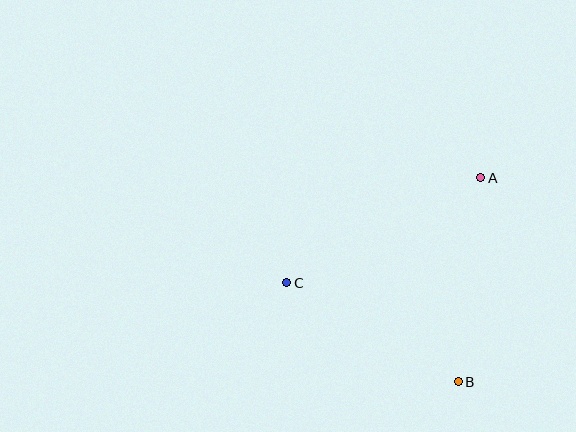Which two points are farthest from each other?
Points A and C are farthest from each other.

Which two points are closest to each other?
Points B and C are closest to each other.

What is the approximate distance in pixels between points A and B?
The distance between A and B is approximately 205 pixels.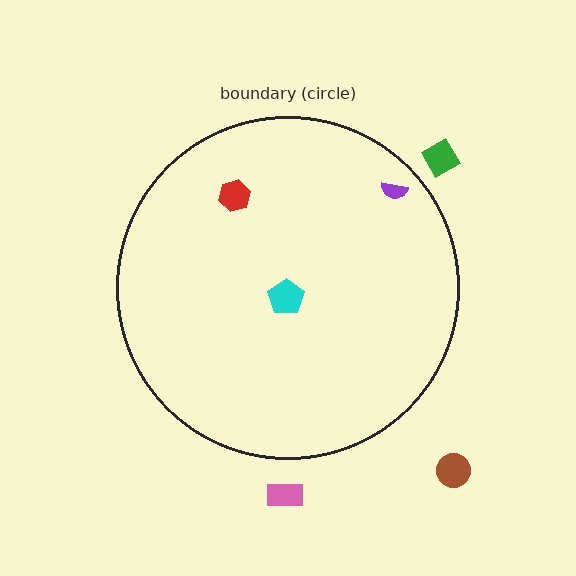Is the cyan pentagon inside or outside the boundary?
Inside.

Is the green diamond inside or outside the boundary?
Outside.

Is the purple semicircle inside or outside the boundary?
Inside.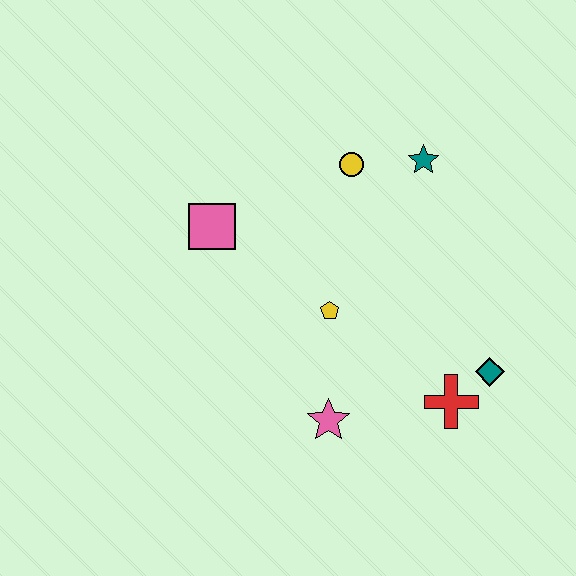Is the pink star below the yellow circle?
Yes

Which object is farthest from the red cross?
The pink square is farthest from the red cross.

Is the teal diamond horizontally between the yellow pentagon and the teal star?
No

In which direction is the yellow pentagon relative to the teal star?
The yellow pentagon is below the teal star.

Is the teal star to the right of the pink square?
Yes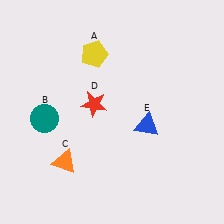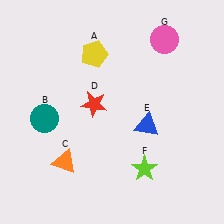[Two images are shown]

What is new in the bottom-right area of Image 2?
A lime star (F) was added in the bottom-right area of Image 2.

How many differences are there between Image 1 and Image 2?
There are 2 differences between the two images.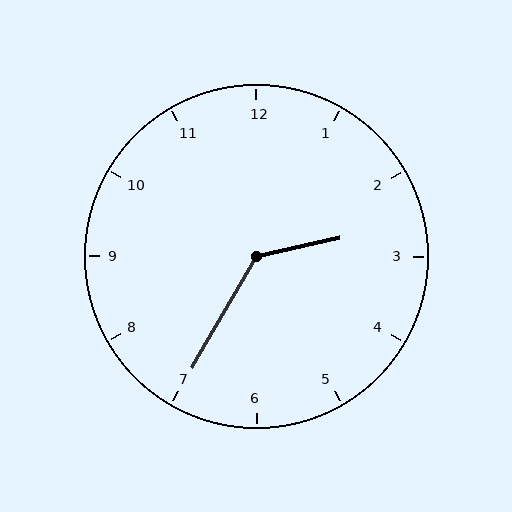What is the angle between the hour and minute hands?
Approximately 132 degrees.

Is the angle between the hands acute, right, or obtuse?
It is obtuse.